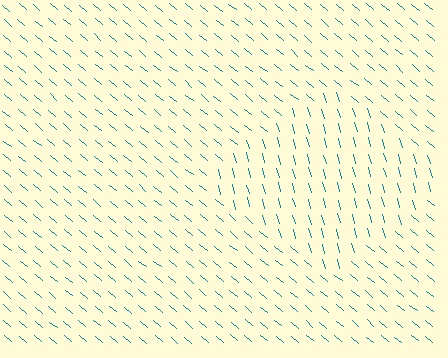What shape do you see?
I see a diamond.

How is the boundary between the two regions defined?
The boundary is defined purely by a change in line orientation (approximately 34 degrees difference). All lines are the same color and thickness.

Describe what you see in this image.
The image is filled with small teal line segments. A diamond region in the image has lines oriented differently from the surrounding lines, creating a visible texture boundary.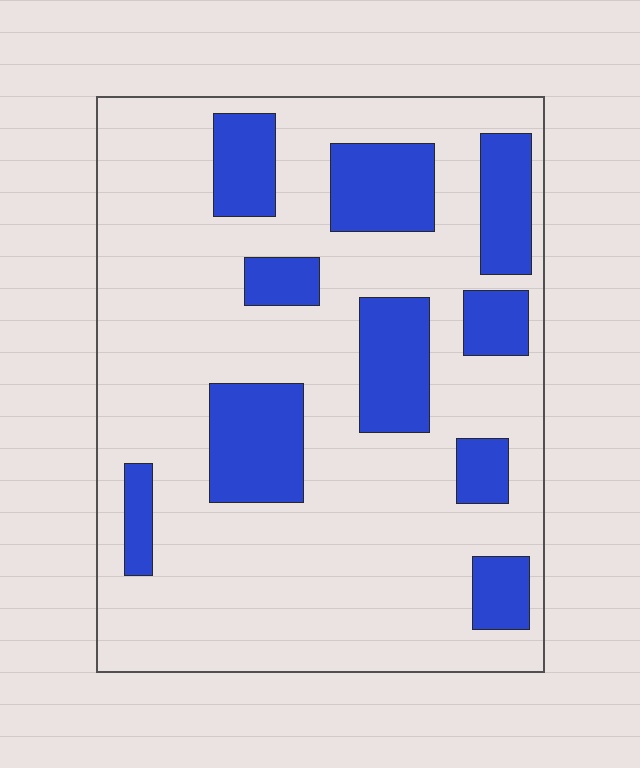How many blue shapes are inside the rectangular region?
10.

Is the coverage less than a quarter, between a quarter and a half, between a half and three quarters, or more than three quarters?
Less than a quarter.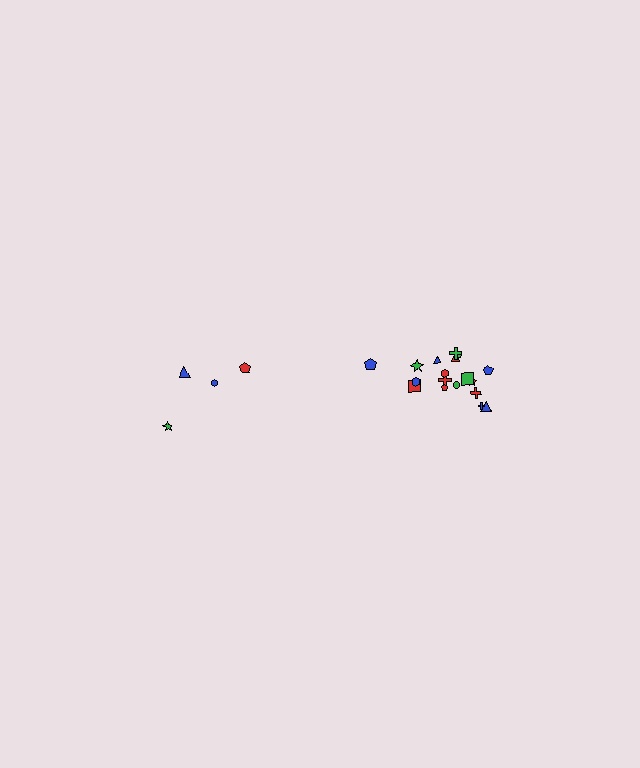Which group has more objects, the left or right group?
The right group.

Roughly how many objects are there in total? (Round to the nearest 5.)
Roughly 20 objects in total.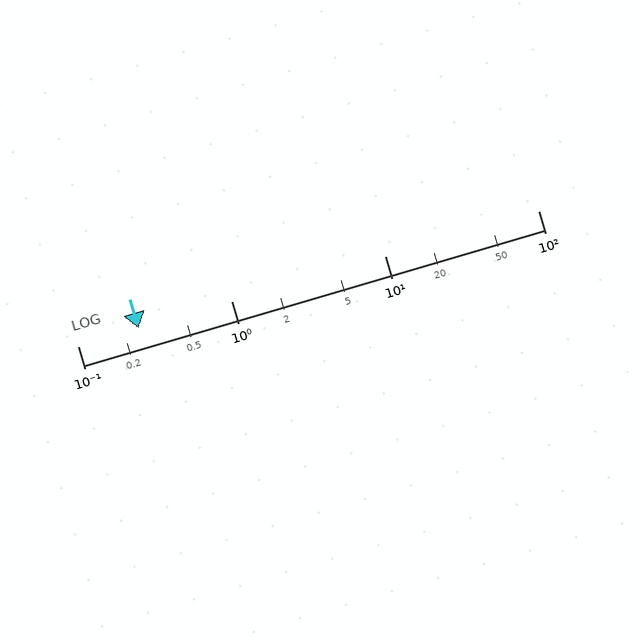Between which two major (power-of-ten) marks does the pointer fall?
The pointer is between 0.1 and 1.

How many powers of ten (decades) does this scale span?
The scale spans 3 decades, from 0.1 to 100.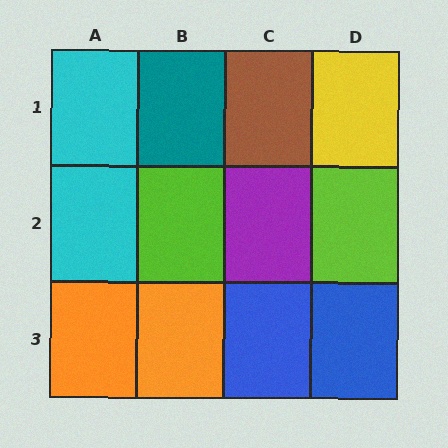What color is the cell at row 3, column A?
Orange.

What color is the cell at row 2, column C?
Purple.